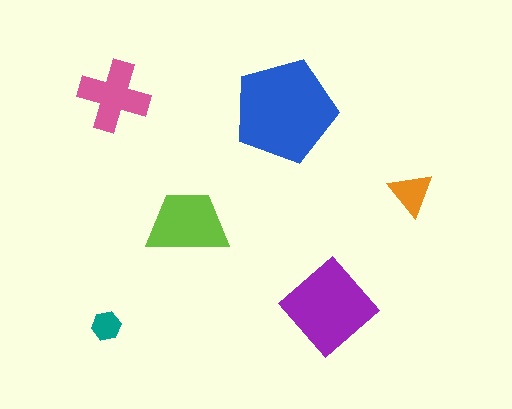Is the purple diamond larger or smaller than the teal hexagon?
Larger.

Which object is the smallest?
The teal hexagon.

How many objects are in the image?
There are 6 objects in the image.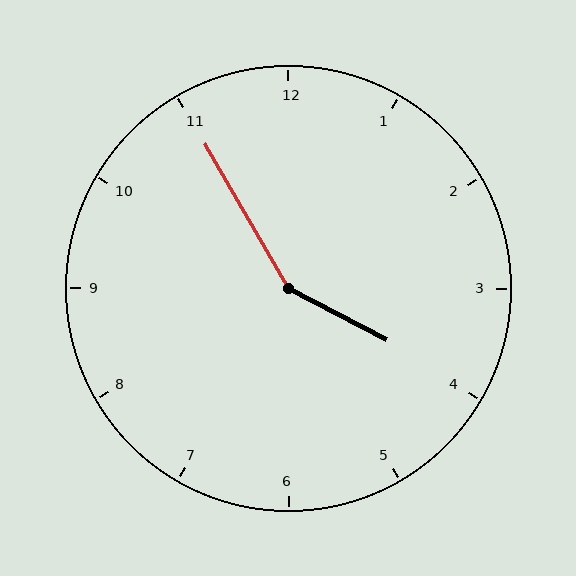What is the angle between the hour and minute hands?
Approximately 148 degrees.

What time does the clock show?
3:55.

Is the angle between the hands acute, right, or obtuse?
It is obtuse.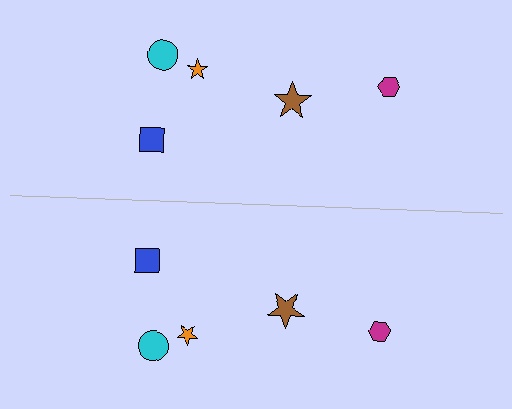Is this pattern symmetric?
Yes, this pattern has bilateral (reflection) symmetry.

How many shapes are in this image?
There are 10 shapes in this image.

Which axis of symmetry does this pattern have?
The pattern has a horizontal axis of symmetry running through the center of the image.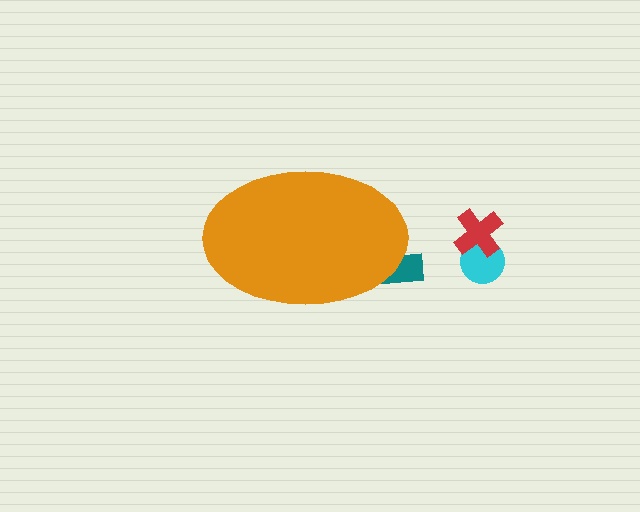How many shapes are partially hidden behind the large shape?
1 shape is partially hidden.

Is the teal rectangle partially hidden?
Yes, the teal rectangle is partially hidden behind the orange ellipse.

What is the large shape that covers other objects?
An orange ellipse.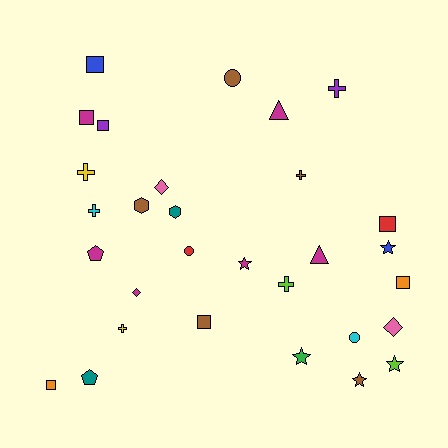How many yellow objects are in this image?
There are 2 yellow objects.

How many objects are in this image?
There are 30 objects.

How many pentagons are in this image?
There are 2 pentagons.